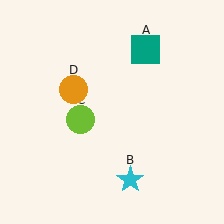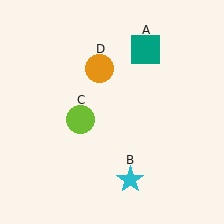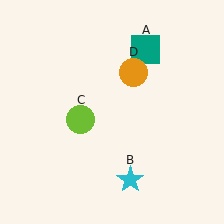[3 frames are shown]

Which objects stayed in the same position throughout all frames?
Teal square (object A) and cyan star (object B) and lime circle (object C) remained stationary.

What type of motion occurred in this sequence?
The orange circle (object D) rotated clockwise around the center of the scene.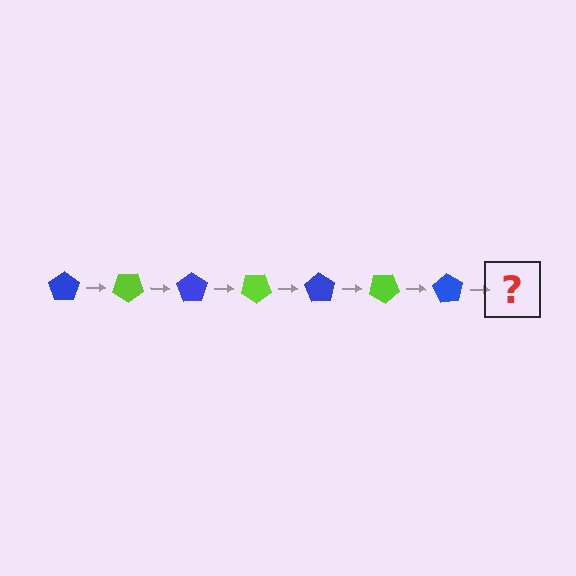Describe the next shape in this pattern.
It should be a lime pentagon, rotated 245 degrees from the start.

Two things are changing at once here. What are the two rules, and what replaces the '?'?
The two rules are that it rotates 35 degrees each step and the color cycles through blue and lime. The '?' should be a lime pentagon, rotated 245 degrees from the start.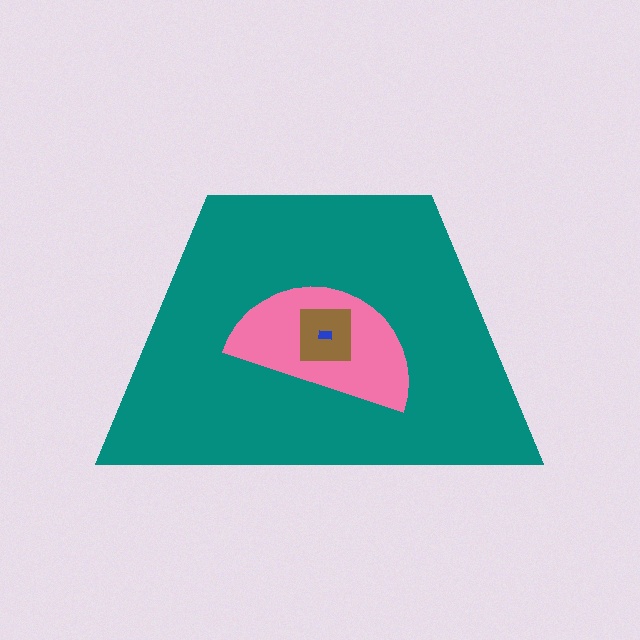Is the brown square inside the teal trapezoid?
Yes.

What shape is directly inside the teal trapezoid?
The pink semicircle.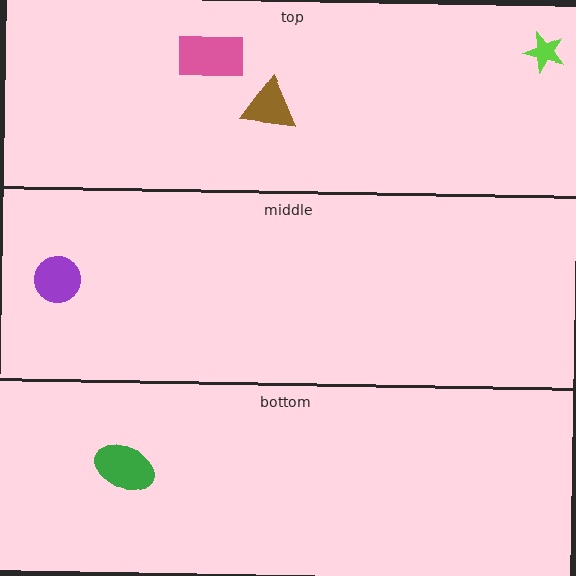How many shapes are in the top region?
3.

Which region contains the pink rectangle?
The top region.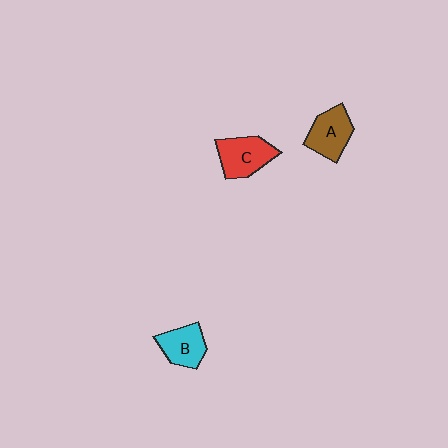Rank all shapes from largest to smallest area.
From largest to smallest: C (red), A (brown), B (cyan).